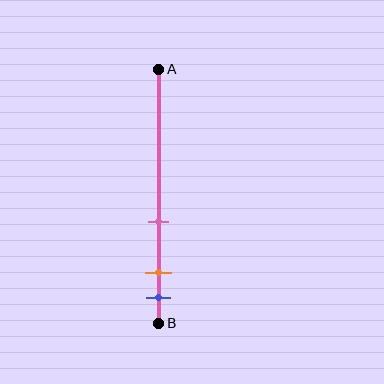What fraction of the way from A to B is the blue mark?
The blue mark is approximately 90% (0.9) of the way from A to B.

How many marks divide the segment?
There are 3 marks dividing the segment.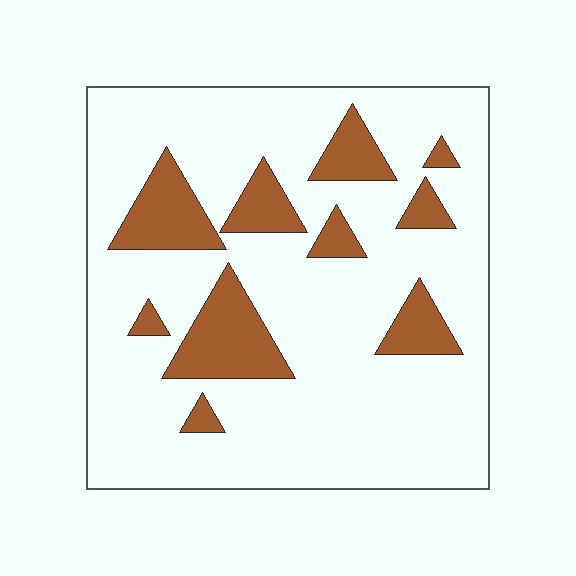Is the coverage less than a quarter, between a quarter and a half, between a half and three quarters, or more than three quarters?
Less than a quarter.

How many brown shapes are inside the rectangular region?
10.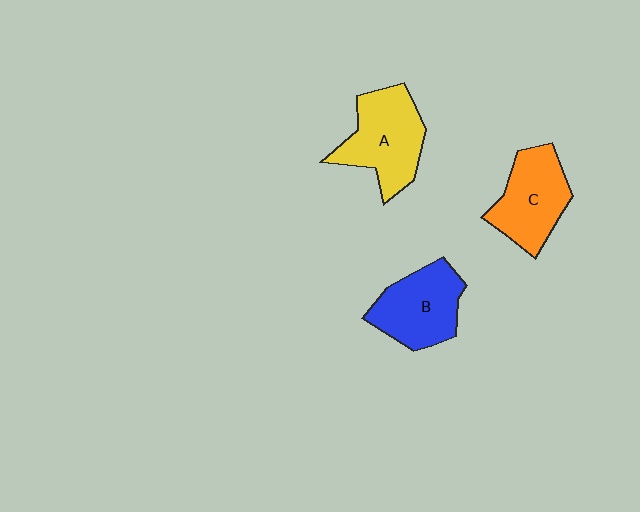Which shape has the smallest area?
Shape C (orange).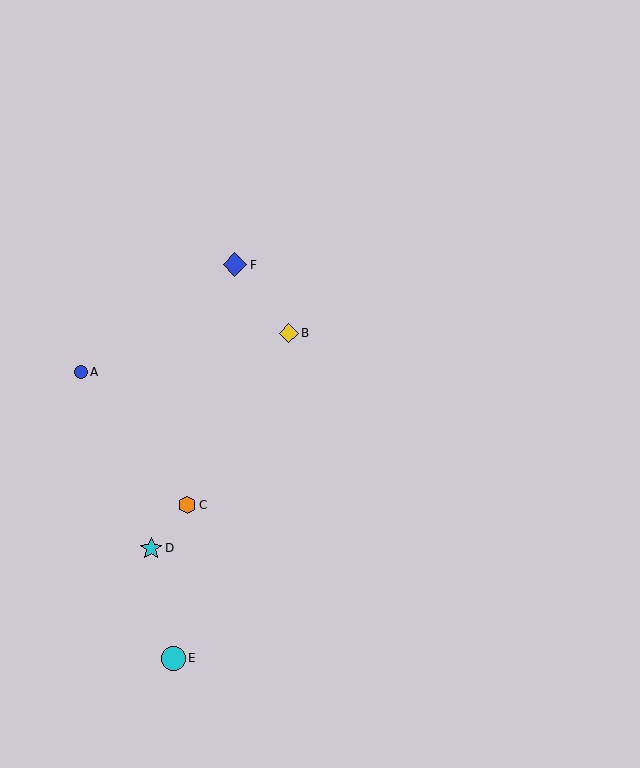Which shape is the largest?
The blue diamond (labeled F) is the largest.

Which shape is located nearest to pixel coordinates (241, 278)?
The blue diamond (labeled F) at (235, 265) is nearest to that location.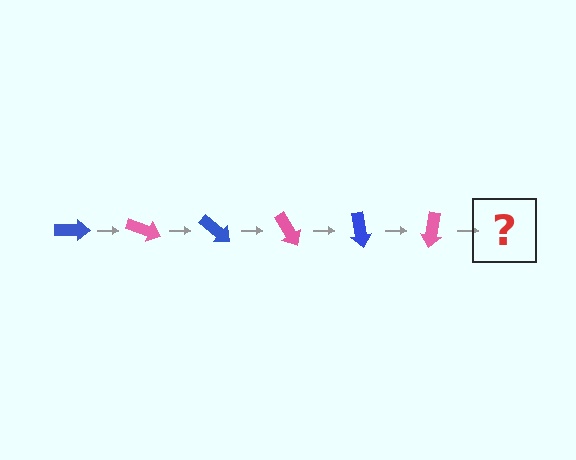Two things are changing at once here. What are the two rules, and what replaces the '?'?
The two rules are that it rotates 20 degrees each step and the color cycles through blue and pink. The '?' should be a blue arrow, rotated 120 degrees from the start.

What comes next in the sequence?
The next element should be a blue arrow, rotated 120 degrees from the start.